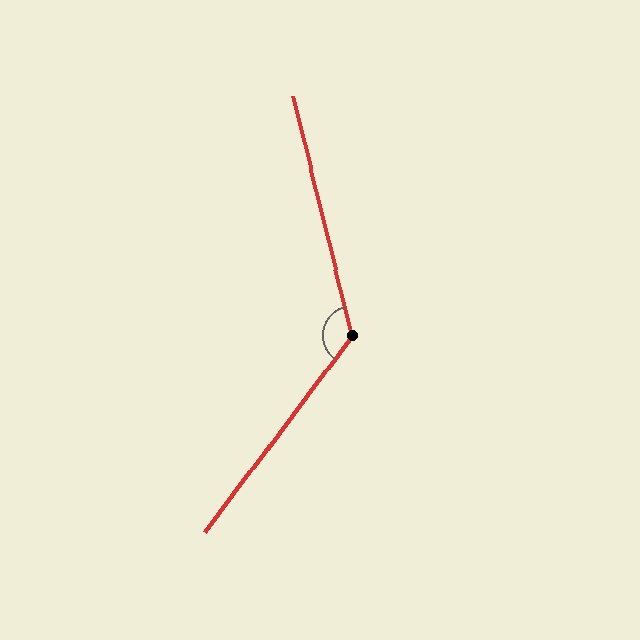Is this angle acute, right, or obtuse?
It is obtuse.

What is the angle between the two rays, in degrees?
Approximately 129 degrees.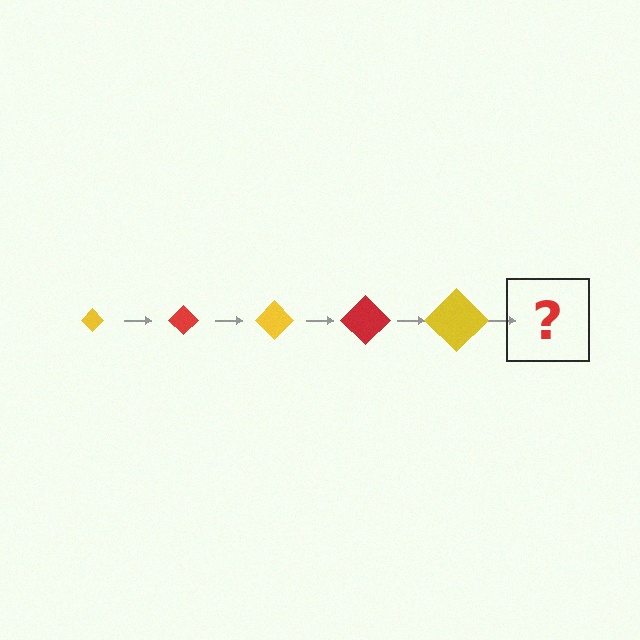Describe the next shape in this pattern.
It should be a red diamond, larger than the previous one.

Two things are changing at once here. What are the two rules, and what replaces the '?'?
The two rules are that the diamond grows larger each step and the color cycles through yellow and red. The '?' should be a red diamond, larger than the previous one.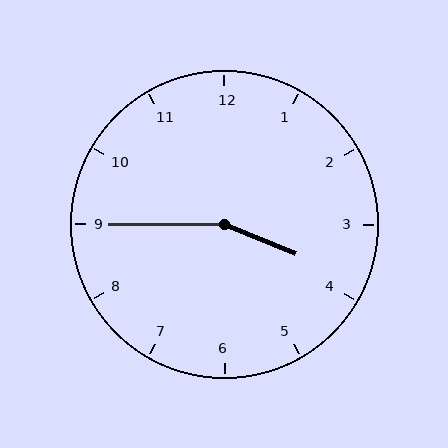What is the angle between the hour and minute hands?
Approximately 158 degrees.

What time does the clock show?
3:45.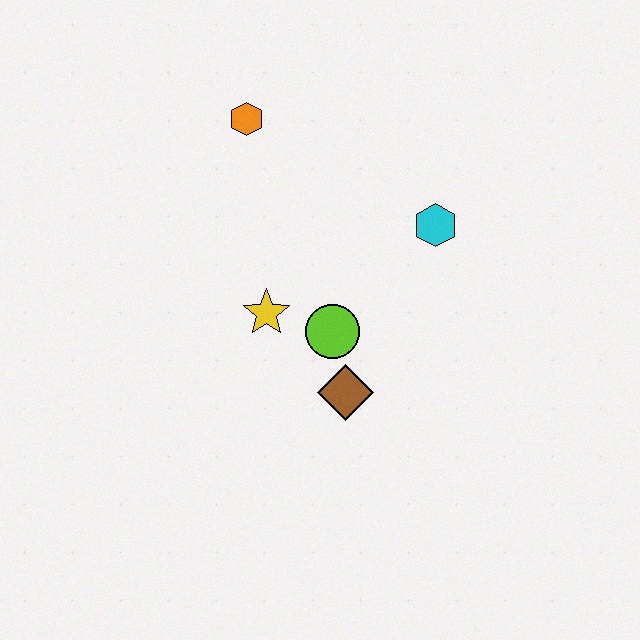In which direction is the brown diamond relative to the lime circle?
The brown diamond is below the lime circle.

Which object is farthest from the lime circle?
The orange hexagon is farthest from the lime circle.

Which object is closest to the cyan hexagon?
The lime circle is closest to the cyan hexagon.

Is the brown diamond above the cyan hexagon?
No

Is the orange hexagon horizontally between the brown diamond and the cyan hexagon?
No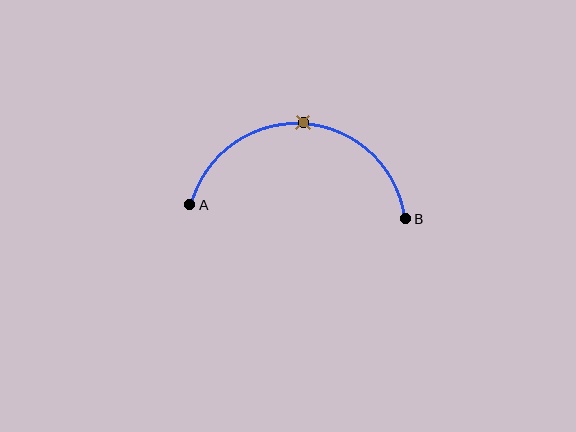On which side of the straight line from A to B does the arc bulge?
The arc bulges above the straight line connecting A and B.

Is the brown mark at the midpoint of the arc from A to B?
Yes. The brown mark lies on the arc at equal arc-length from both A and B — it is the arc midpoint.